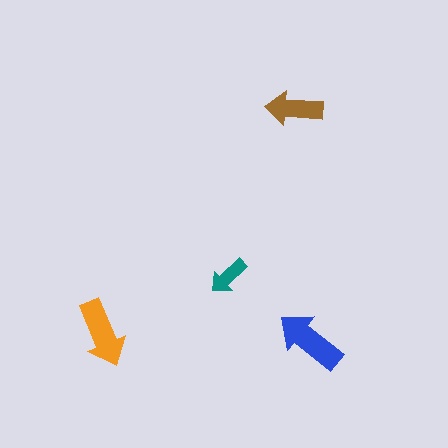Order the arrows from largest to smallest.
the blue one, the orange one, the brown one, the teal one.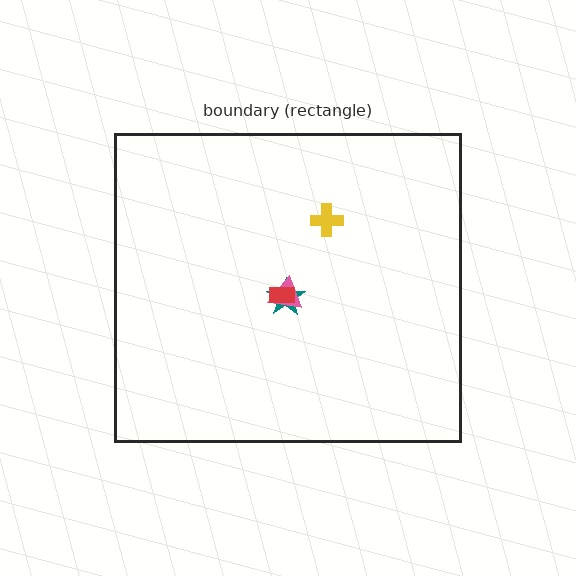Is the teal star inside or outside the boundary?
Inside.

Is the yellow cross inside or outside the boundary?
Inside.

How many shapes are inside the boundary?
4 inside, 0 outside.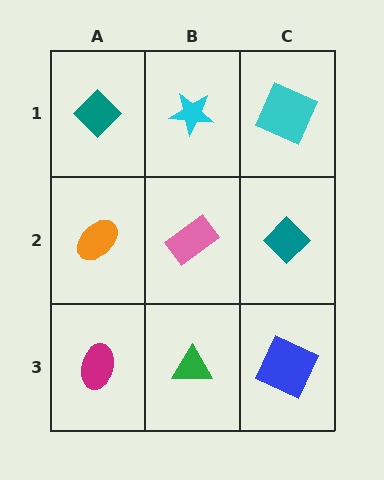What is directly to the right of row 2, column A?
A pink rectangle.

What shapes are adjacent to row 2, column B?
A cyan star (row 1, column B), a green triangle (row 3, column B), an orange ellipse (row 2, column A), a teal diamond (row 2, column C).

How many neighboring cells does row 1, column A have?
2.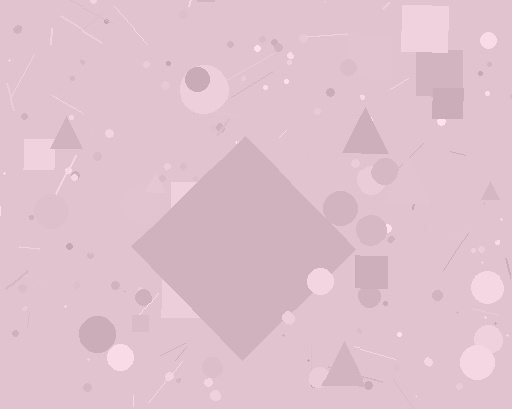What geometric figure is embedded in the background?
A diamond is embedded in the background.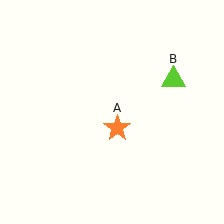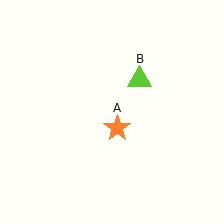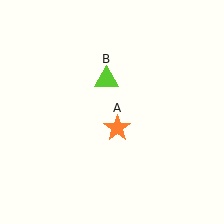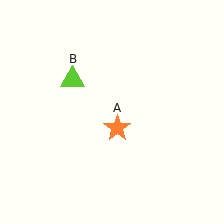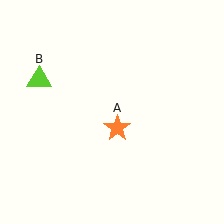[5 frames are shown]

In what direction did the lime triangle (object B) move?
The lime triangle (object B) moved left.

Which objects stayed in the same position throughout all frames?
Orange star (object A) remained stationary.